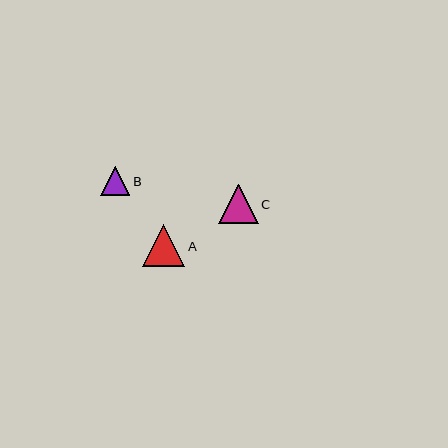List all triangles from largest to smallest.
From largest to smallest: A, C, B.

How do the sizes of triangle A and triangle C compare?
Triangle A and triangle C are approximately the same size.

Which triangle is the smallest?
Triangle B is the smallest with a size of approximately 30 pixels.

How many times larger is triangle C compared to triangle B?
Triangle C is approximately 1.3 times the size of triangle B.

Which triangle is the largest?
Triangle A is the largest with a size of approximately 42 pixels.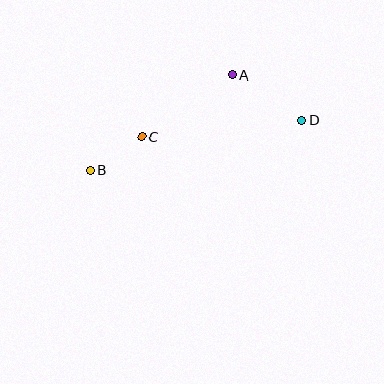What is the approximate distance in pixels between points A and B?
The distance between A and B is approximately 171 pixels.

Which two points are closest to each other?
Points B and C are closest to each other.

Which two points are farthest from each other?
Points B and D are farthest from each other.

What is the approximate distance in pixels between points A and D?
The distance between A and D is approximately 83 pixels.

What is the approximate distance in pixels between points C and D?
The distance between C and D is approximately 160 pixels.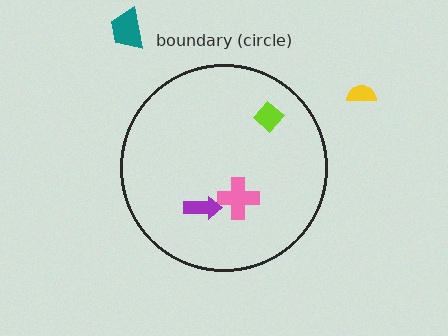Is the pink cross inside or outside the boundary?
Inside.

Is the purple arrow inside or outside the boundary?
Inside.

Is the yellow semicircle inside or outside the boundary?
Outside.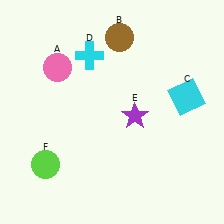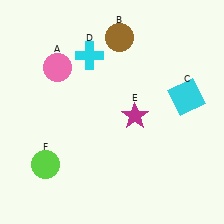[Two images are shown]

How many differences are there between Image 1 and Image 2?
There is 1 difference between the two images.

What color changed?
The star (E) changed from purple in Image 1 to magenta in Image 2.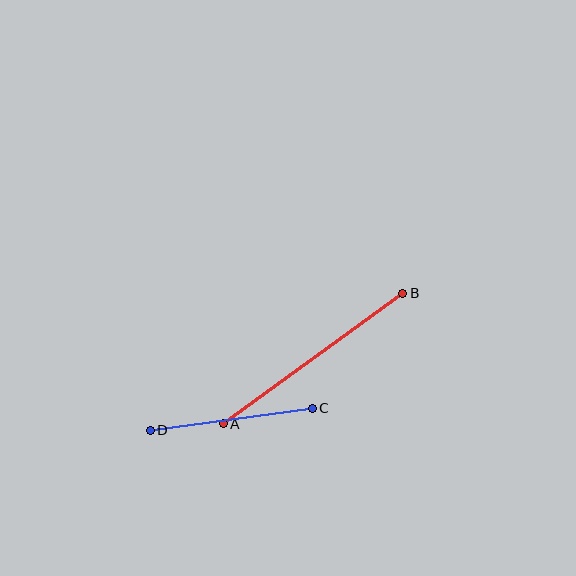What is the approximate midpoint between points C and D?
The midpoint is at approximately (231, 419) pixels.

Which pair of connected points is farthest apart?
Points A and B are farthest apart.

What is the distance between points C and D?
The distance is approximately 164 pixels.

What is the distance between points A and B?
The distance is approximately 222 pixels.